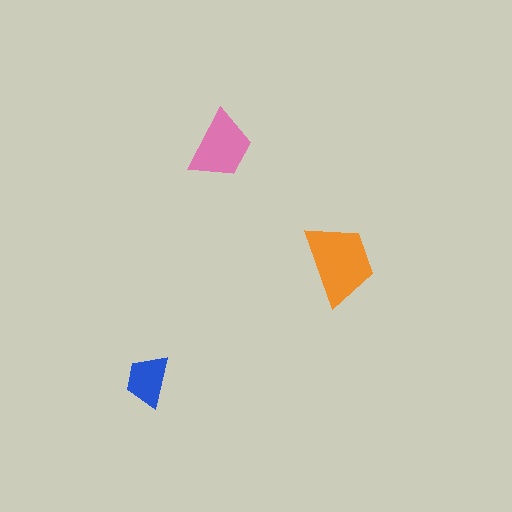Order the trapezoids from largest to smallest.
the orange one, the pink one, the blue one.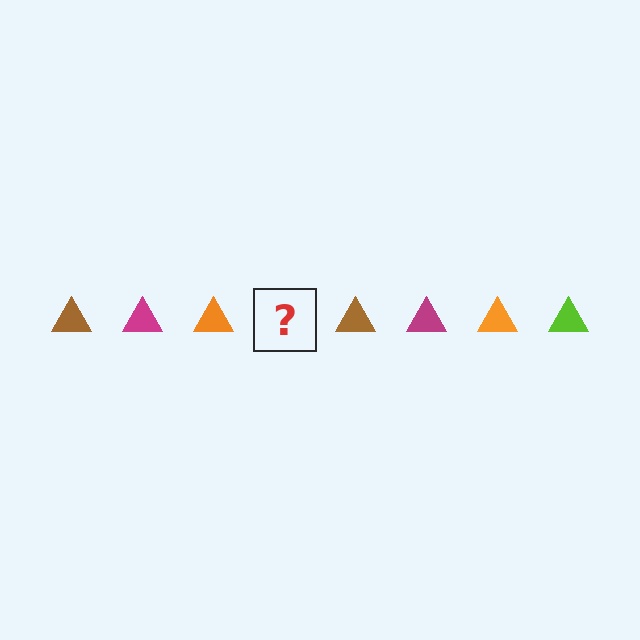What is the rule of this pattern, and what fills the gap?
The rule is that the pattern cycles through brown, magenta, orange, lime triangles. The gap should be filled with a lime triangle.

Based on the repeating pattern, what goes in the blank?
The blank should be a lime triangle.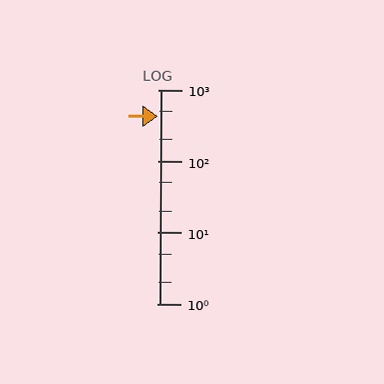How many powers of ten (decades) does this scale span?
The scale spans 3 decades, from 1 to 1000.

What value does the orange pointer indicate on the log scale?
The pointer indicates approximately 430.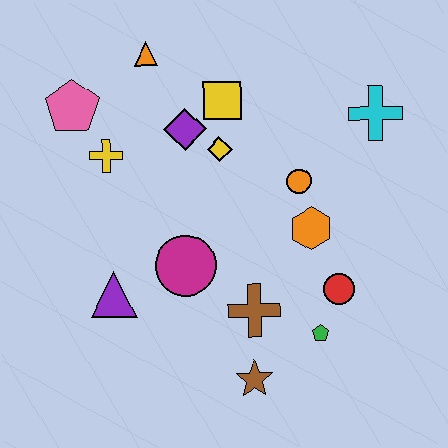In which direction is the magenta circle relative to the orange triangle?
The magenta circle is below the orange triangle.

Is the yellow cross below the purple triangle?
No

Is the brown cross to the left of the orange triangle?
No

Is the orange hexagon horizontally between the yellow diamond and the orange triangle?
No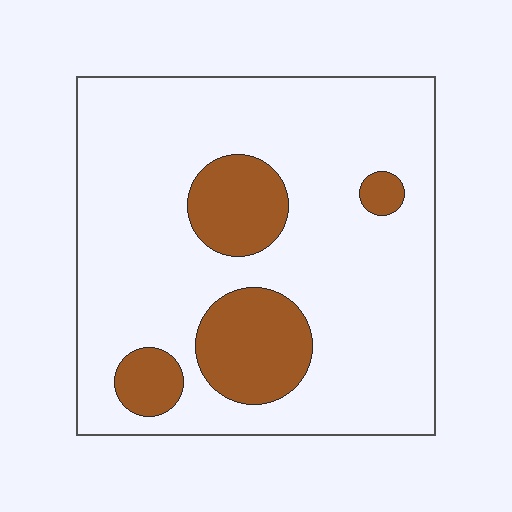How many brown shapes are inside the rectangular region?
4.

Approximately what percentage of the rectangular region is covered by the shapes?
Approximately 20%.